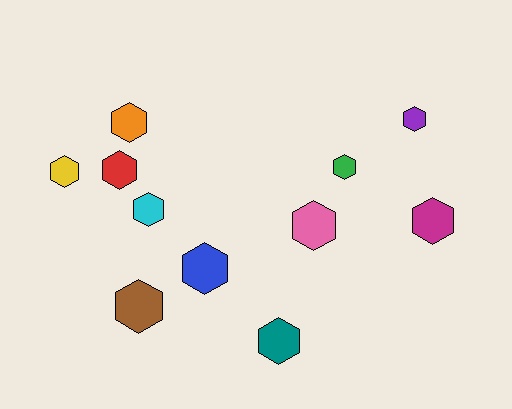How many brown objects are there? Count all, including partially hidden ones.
There is 1 brown object.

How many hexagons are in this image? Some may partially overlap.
There are 11 hexagons.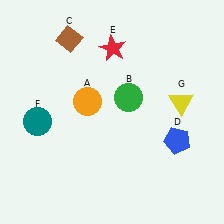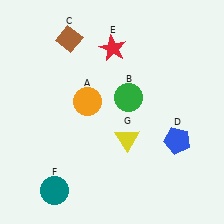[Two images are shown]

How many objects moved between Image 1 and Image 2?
2 objects moved between the two images.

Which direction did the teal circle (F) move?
The teal circle (F) moved down.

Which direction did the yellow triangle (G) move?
The yellow triangle (G) moved left.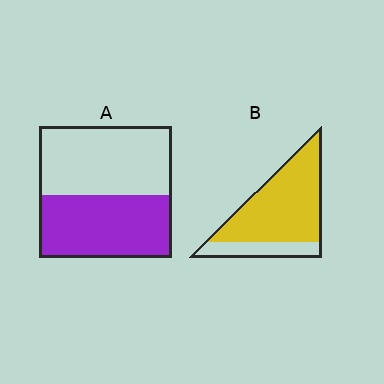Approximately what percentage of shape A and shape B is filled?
A is approximately 50% and B is approximately 75%.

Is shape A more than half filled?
Roughly half.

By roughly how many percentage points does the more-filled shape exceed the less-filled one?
By roughly 30 percentage points (B over A).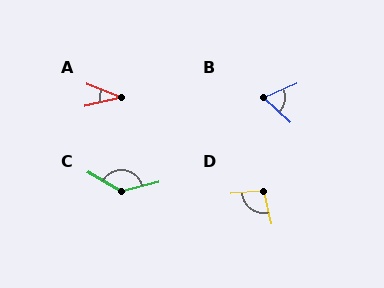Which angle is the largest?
C, at approximately 136 degrees.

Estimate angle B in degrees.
Approximately 65 degrees.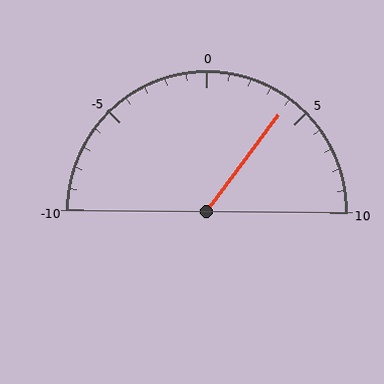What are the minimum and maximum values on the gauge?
The gauge ranges from -10 to 10.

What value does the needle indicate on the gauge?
The needle indicates approximately 4.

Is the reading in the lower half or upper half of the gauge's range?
The reading is in the upper half of the range (-10 to 10).